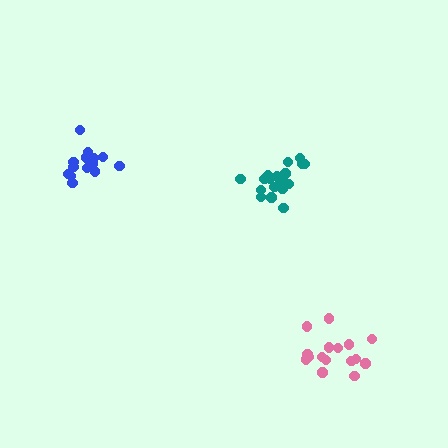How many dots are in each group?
Group 1: 19 dots, Group 2: 16 dots, Group 3: 16 dots (51 total).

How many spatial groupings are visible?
There are 3 spatial groupings.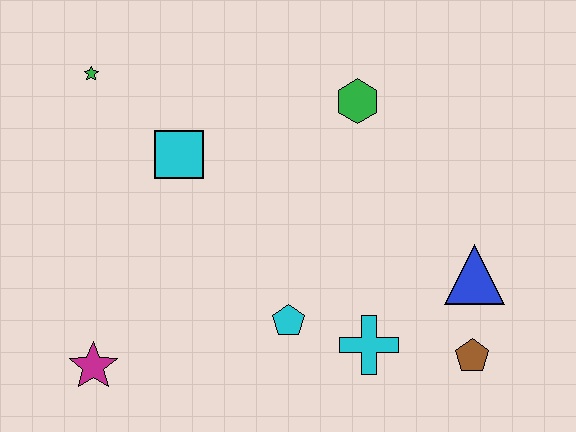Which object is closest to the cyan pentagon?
The cyan cross is closest to the cyan pentagon.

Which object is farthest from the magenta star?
The blue triangle is farthest from the magenta star.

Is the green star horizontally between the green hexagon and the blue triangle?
No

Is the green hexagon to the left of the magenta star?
No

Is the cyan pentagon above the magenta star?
Yes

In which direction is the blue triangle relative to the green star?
The blue triangle is to the right of the green star.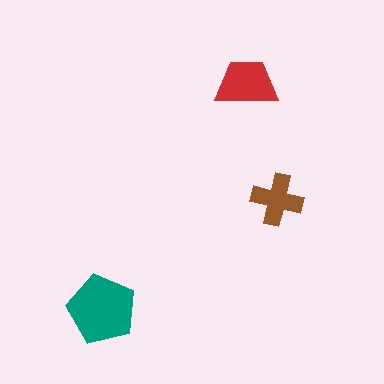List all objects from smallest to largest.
The brown cross, the red trapezoid, the teal pentagon.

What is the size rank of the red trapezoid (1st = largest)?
2nd.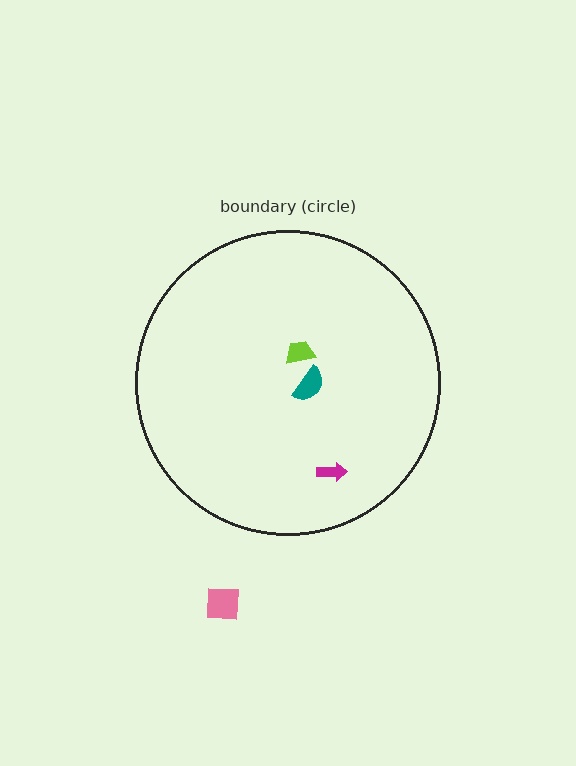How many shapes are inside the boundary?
3 inside, 1 outside.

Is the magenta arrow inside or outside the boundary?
Inside.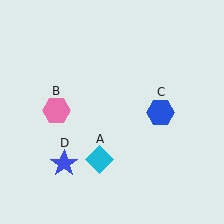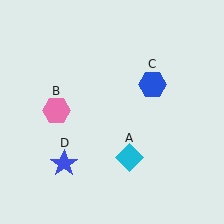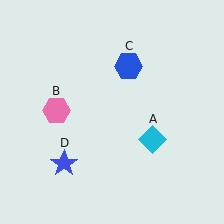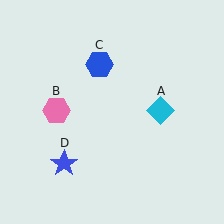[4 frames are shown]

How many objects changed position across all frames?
2 objects changed position: cyan diamond (object A), blue hexagon (object C).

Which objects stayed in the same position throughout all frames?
Pink hexagon (object B) and blue star (object D) remained stationary.